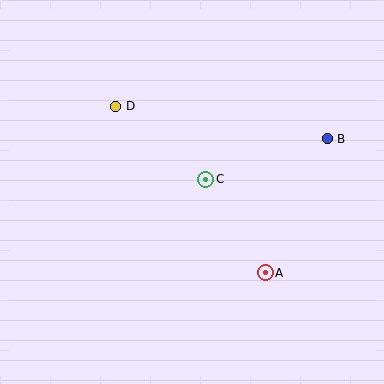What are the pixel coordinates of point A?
Point A is at (265, 273).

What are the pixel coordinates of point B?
Point B is at (327, 139).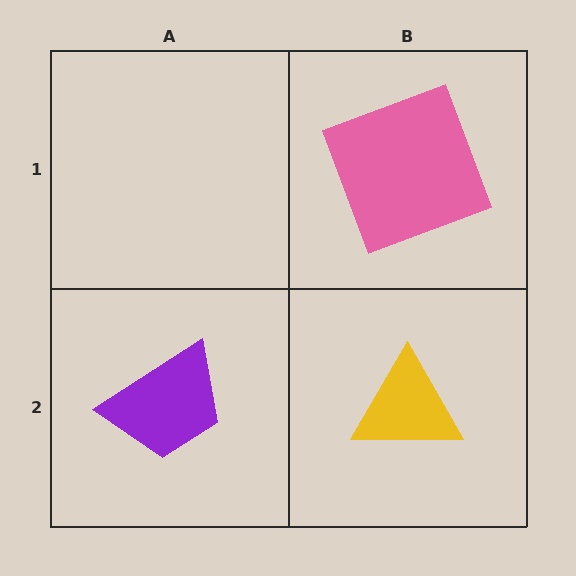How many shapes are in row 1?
1 shape.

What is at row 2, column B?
A yellow triangle.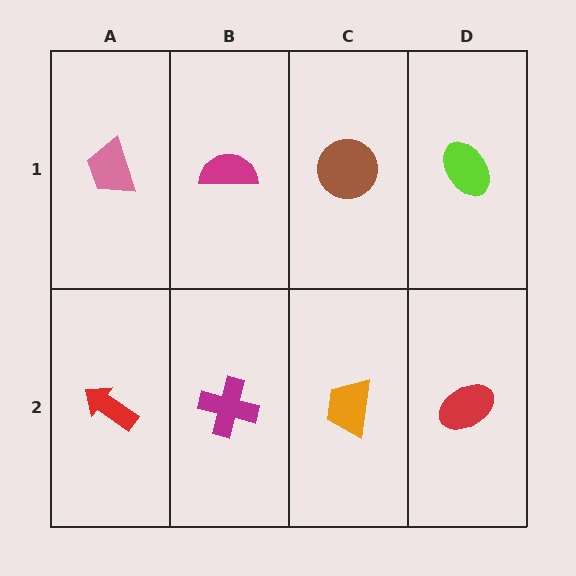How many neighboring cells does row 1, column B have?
3.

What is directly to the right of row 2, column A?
A magenta cross.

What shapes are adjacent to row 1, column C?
An orange trapezoid (row 2, column C), a magenta semicircle (row 1, column B), a lime ellipse (row 1, column D).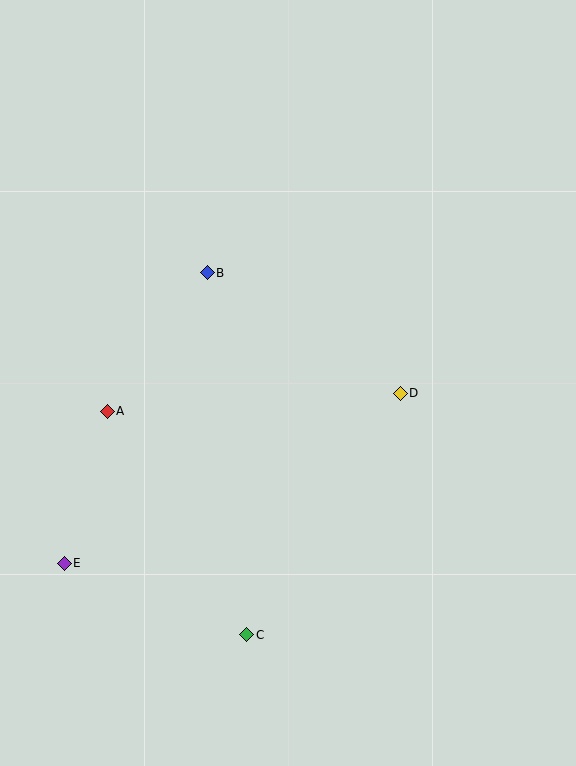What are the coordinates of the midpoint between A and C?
The midpoint between A and C is at (177, 523).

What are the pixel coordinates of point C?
Point C is at (247, 635).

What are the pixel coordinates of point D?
Point D is at (400, 393).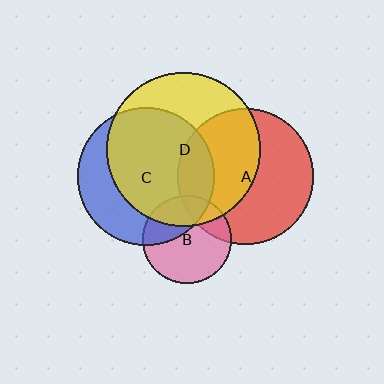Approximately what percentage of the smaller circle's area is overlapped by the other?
Approximately 25%.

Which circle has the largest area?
Circle D (yellow).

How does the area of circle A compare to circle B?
Approximately 2.4 times.